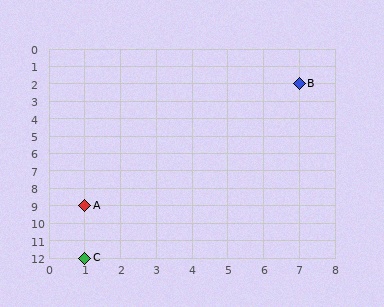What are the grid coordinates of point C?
Point C is at grid coordinates (1, 12).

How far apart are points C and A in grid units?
Points C and A are 3 rows apart.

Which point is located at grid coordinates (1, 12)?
Point C is at (1, 12).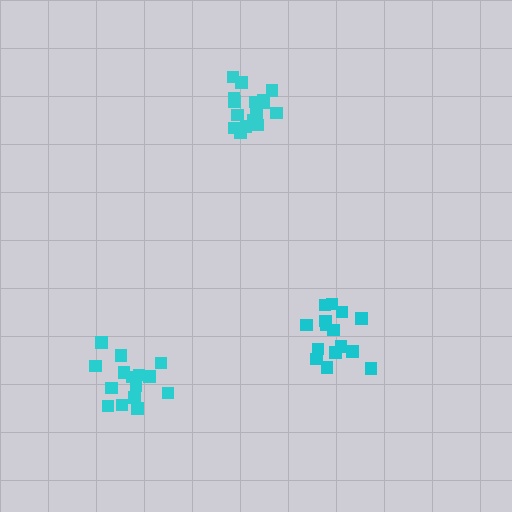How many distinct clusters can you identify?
There are 3 distinct clusters.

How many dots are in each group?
Group 1: 15 dots, Group 2: 17 dots, Group 3: 16 dots (48 total).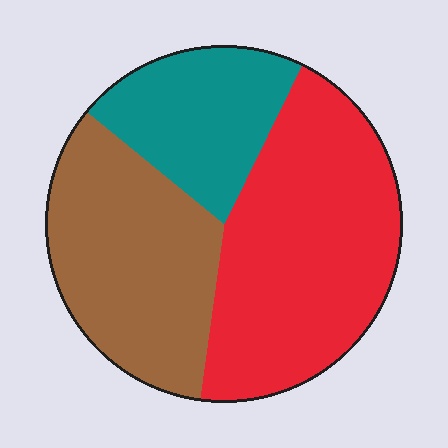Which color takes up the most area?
Red, at roughly 45%.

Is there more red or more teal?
Red.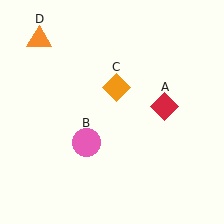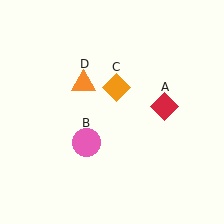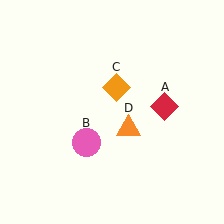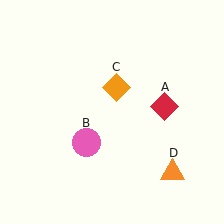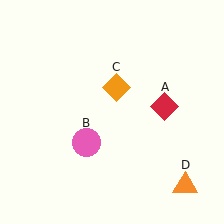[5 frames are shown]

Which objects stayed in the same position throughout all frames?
Red diamond (object A) and pink circle (object B) and orange diamond (object C) remained stationary.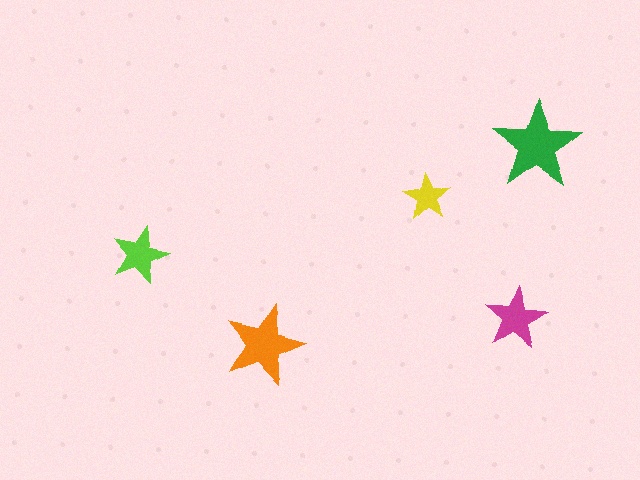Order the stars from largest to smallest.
the green one, the orange one, the magenta one, the lime one, the yellow one.